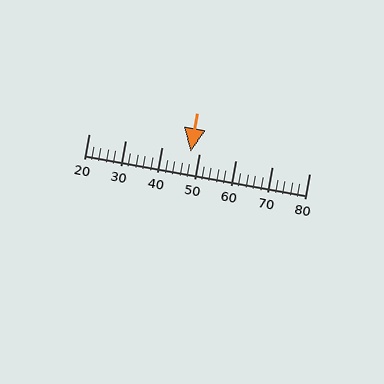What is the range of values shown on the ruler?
The ruler shows values from 20 to 80.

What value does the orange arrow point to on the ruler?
The orange arrow points to approximately 48.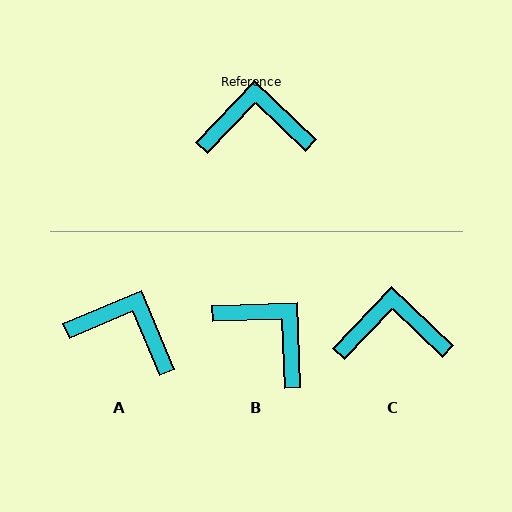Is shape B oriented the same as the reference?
No, it is off by about 44 degrees.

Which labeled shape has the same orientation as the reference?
C.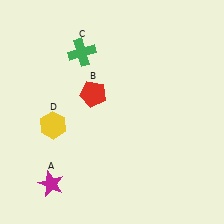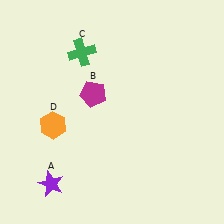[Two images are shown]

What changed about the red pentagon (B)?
In Image 1, B is red. In Image 2, it changed to magenta.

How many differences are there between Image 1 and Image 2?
There are 3 differences between the two images.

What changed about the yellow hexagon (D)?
In Image 1, D is yellow. In Image 2, it changed to orange.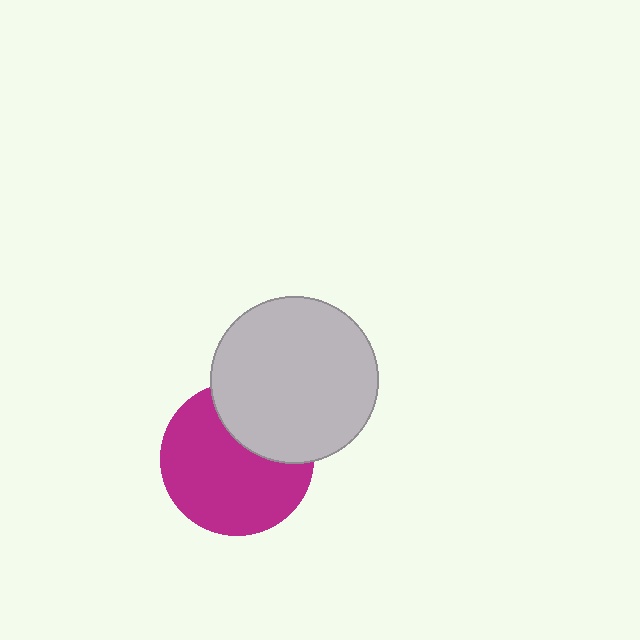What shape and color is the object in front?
The object in front is a light gray circle.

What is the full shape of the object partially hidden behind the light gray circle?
The partially hidden object is a magenta circle.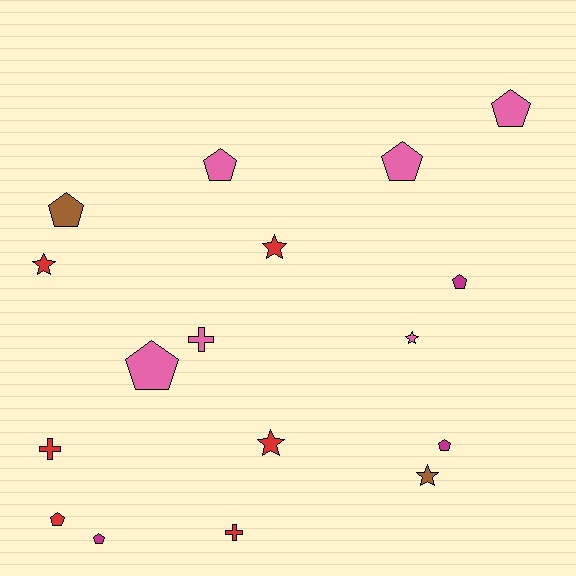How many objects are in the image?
There are 17 objects.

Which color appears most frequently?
Red, with 6 objects.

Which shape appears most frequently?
Pentagon, with 9 objects.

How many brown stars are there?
There is 1 brown star.